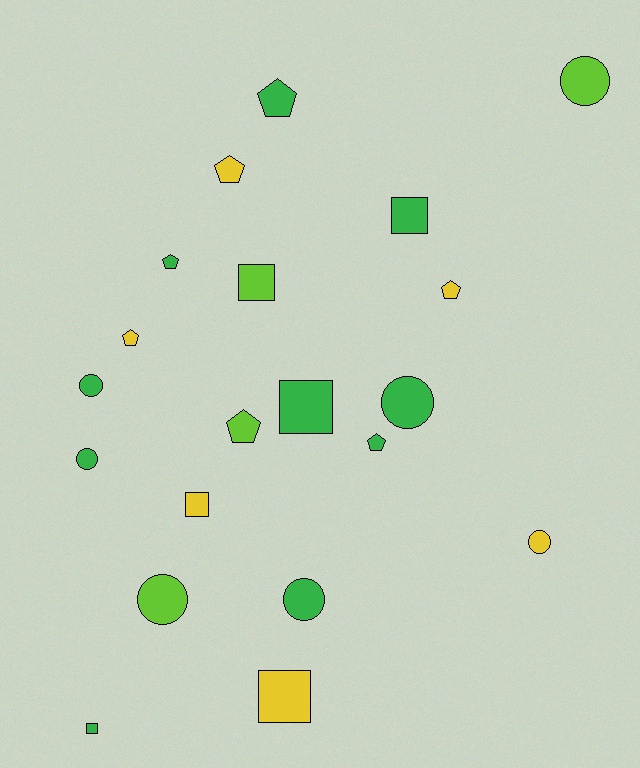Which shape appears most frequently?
Pentagon, with 7 objects.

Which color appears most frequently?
Green, with 10 objects.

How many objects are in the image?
There are 20 objects.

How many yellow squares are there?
There are 2 yellow squares.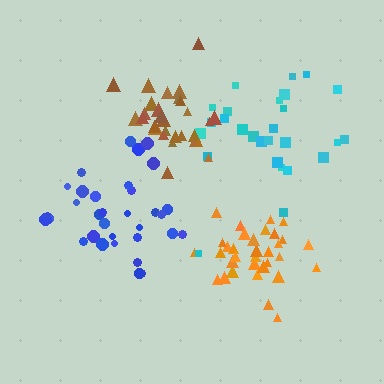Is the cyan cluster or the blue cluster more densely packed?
Blue.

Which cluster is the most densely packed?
Brown.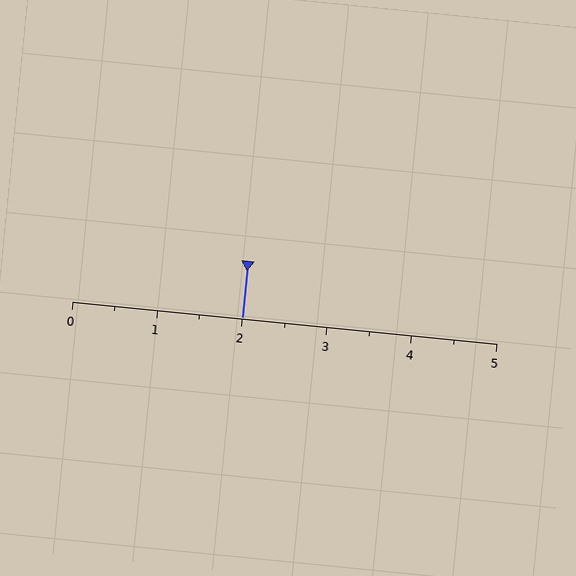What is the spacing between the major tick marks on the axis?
The major ticks are spaced 1 apart.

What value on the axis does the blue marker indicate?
The marker indicates approximately 2.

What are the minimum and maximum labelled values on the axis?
The axis runs from 0 to 5.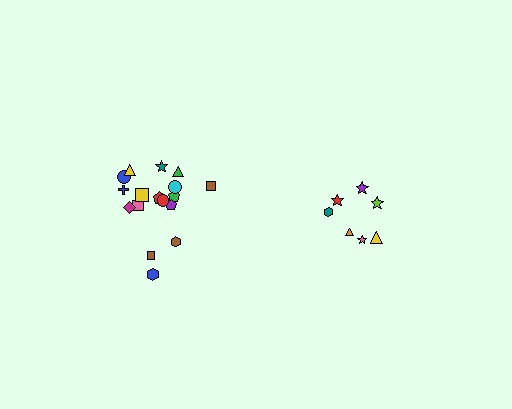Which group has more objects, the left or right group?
The left group.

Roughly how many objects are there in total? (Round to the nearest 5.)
Roughly 25 objects in total.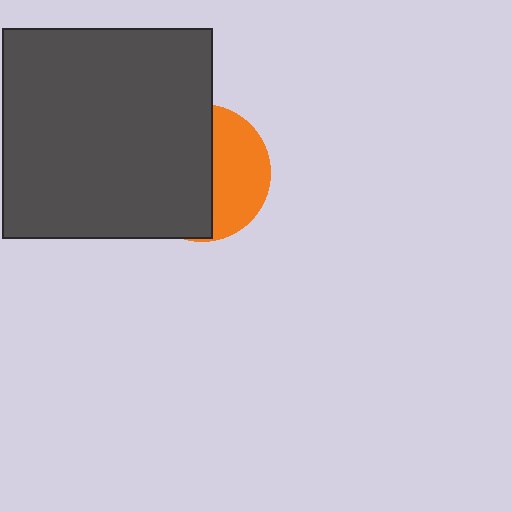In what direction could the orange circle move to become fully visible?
The orange circle could move right. That would shift it out from behind the dark gray square entirely.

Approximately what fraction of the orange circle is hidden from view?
Roughly 60% of the orange circle is hidden behind the dark gray square.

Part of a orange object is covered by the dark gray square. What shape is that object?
It is a circle.